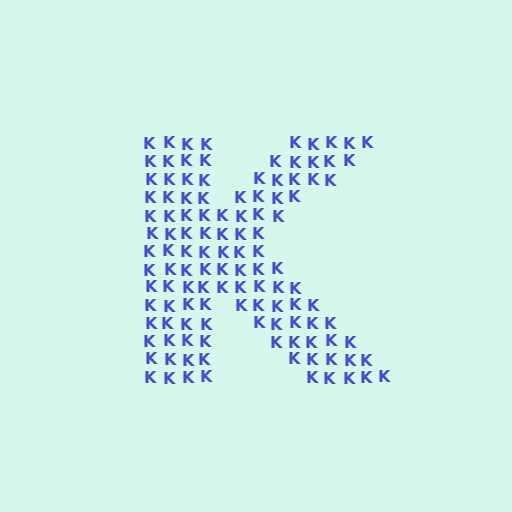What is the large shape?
The large shape is the letter K.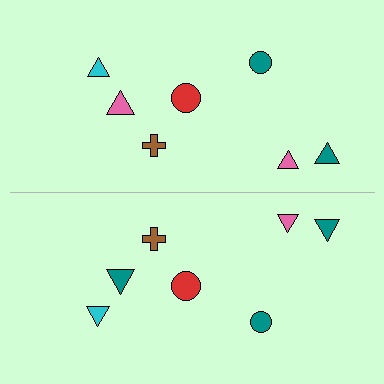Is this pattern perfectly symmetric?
No, the pattern is not perfectly symmetric. The teal triangle on the bottom side breaks the symmetry — its mirror counterpart is pink.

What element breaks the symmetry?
The teal triangle on the bottom side breaks the symmetry — its mirror counterpart is pink.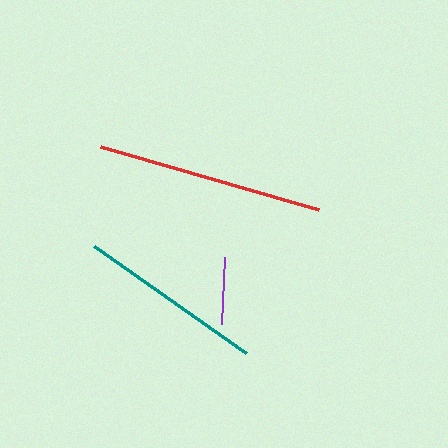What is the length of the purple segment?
The purple segment is approximately 67 pixels long.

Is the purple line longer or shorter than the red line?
The red line is longer than the purple line.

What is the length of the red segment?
The red segment is approximately 226 pixels long.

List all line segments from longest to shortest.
From longest to shortest: red, teal, purple.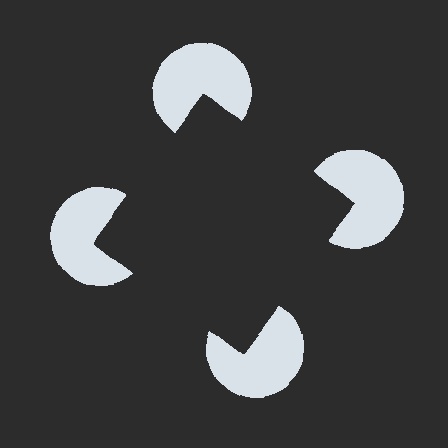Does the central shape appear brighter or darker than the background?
It typically appears slightly darker than the background, even though no actual brightness change is drawn.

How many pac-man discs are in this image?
There are 4 — one at each vertex of the illusory square.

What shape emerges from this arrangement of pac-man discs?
An illusory square — its edges are inferred from the aligned wedge cuts in the pac-man discs, not physically drawn.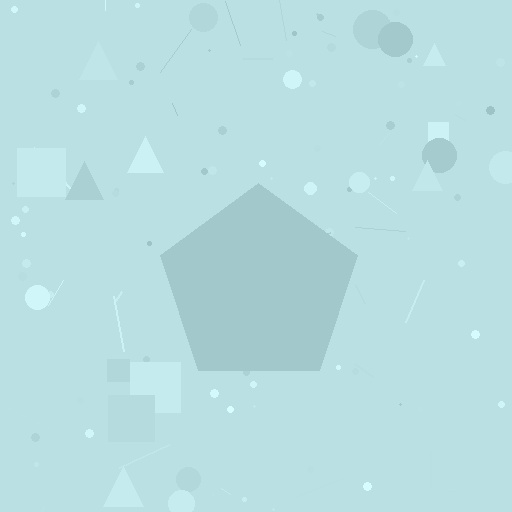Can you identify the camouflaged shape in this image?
The camouflaged shape is a pentagon.